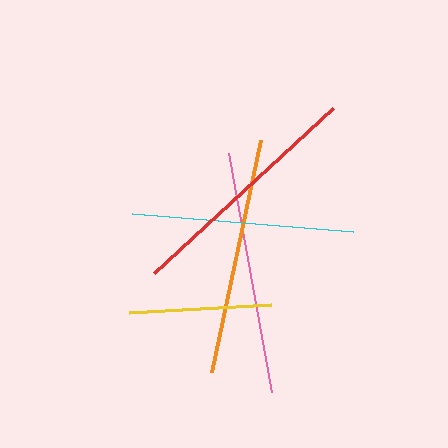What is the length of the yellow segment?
The yellow segment is approximately 141 pixels long.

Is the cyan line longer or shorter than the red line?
The red line is longer than the cyan line.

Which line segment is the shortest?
The yellow line is the shortest at approximately 141 pixels.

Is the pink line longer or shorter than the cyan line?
The pink line is longer than the cyan line.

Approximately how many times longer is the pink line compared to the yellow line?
The pink line is approximately 1.7 times the length of the yellow line.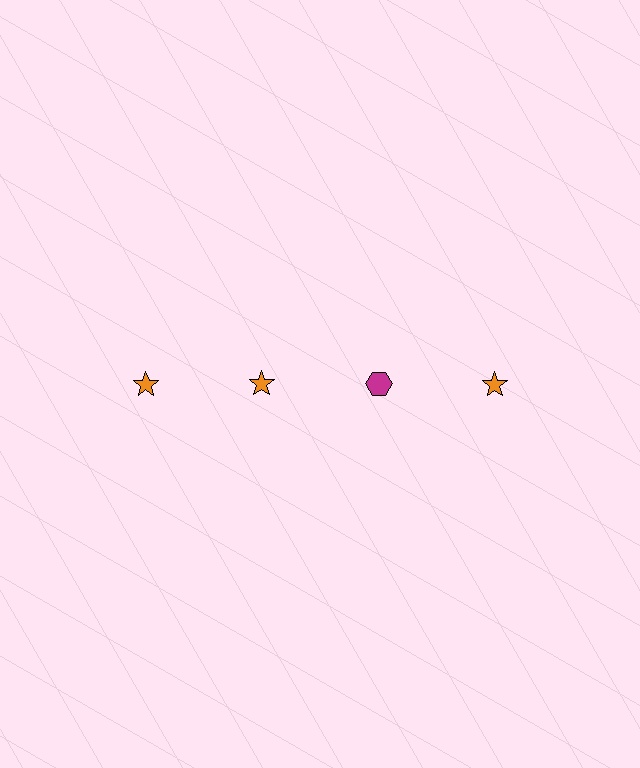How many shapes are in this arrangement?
There are 4 shapes arranged in a grid pattern.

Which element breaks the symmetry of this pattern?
The magenta hexagon in the top row, center column breaks the symmetry. All other shapes are orange stars.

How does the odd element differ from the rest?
It differs in both color (magenta instead of orange) and shape (hexagon instead of star).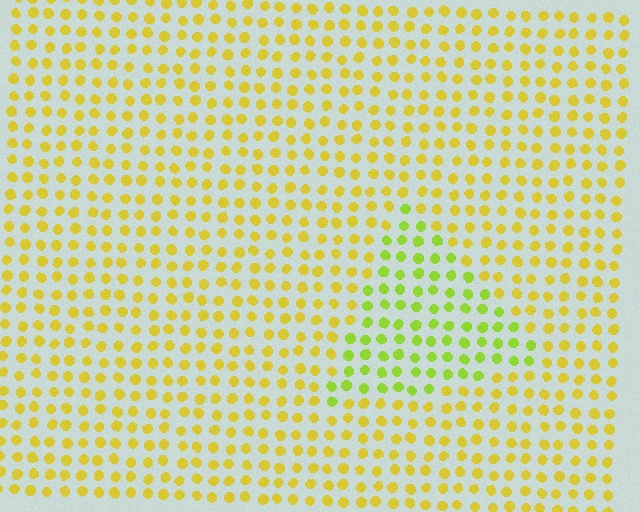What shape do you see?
I see a triangle.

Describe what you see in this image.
The image is filled with small yellow elements in a uniform arrangement. A triangle-shaped region is visible where the elements are tinted to a slightly different hue, forming a subtle color boundary.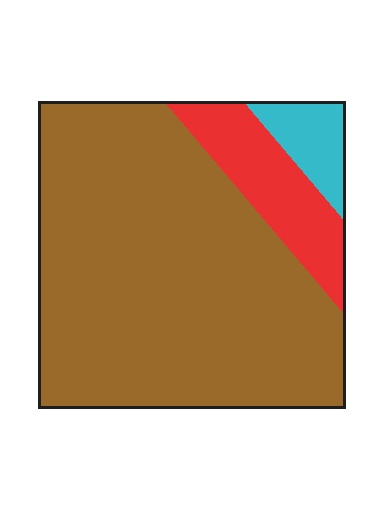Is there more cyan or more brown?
Brown.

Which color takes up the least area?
Cyan, at roughly 5%.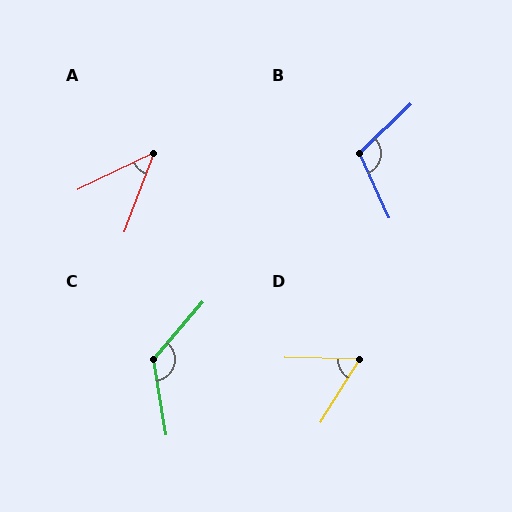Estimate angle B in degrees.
Approximately 109 degrees.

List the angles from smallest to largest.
A (43°), D (59°), B (109°), C (130°).